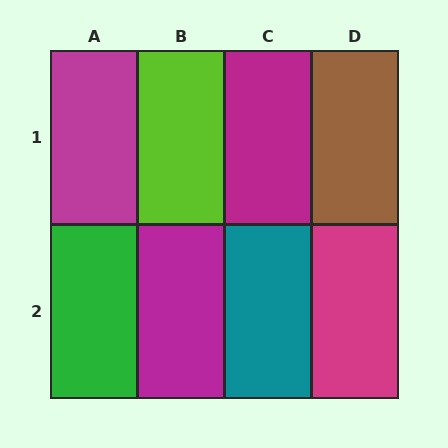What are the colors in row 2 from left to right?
Green, magenta, teal, magenta.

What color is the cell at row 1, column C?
Magenta.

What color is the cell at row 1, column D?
Brown.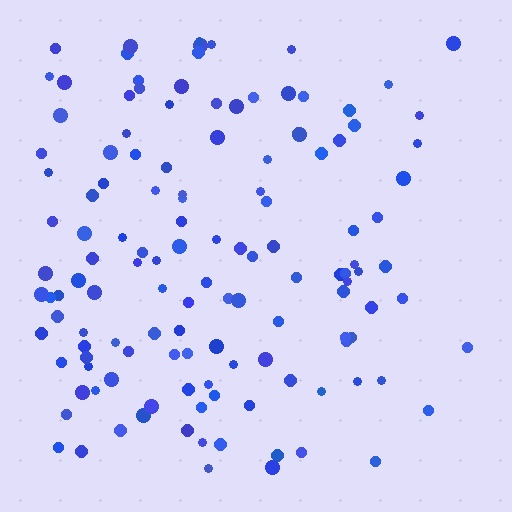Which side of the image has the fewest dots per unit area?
The right.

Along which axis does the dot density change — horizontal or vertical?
Horizontal.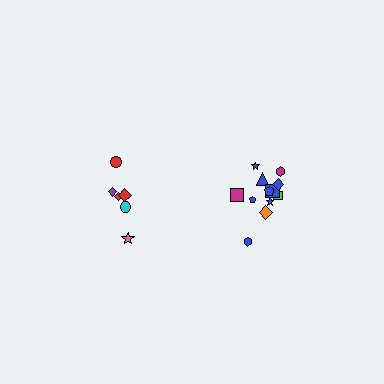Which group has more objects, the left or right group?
The right group.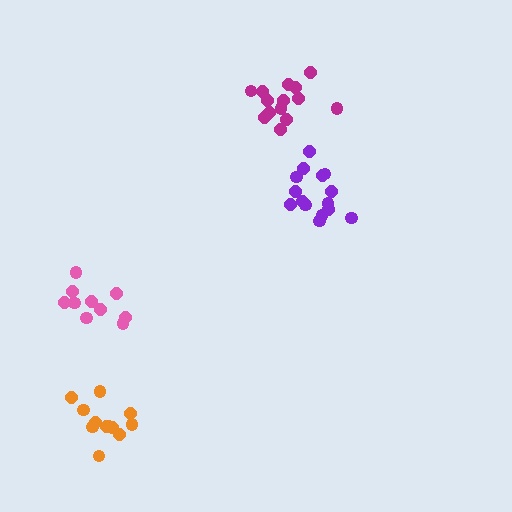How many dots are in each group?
Group 1: 15 dots, Group 2: 10 dots, Group 3: 12 dots, Group 4: 14 dots (51 total).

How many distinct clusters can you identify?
There are 4 distinct clusters.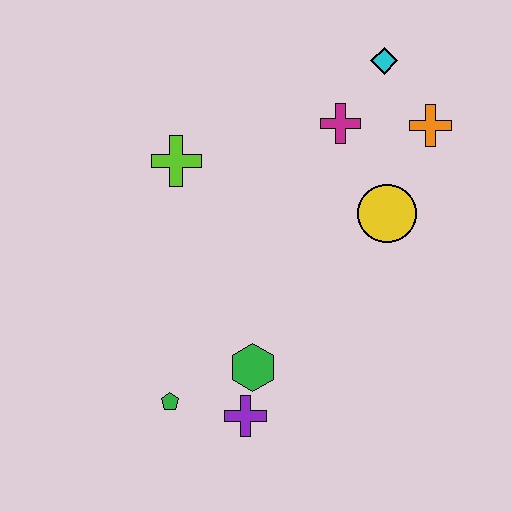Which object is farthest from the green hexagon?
The cyan diamond is farthest from the green hexagon.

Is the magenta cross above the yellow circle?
Yes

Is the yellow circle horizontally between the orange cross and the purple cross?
Yes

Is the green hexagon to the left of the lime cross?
No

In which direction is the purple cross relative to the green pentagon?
The purple cross is to the right of the green pentagon.